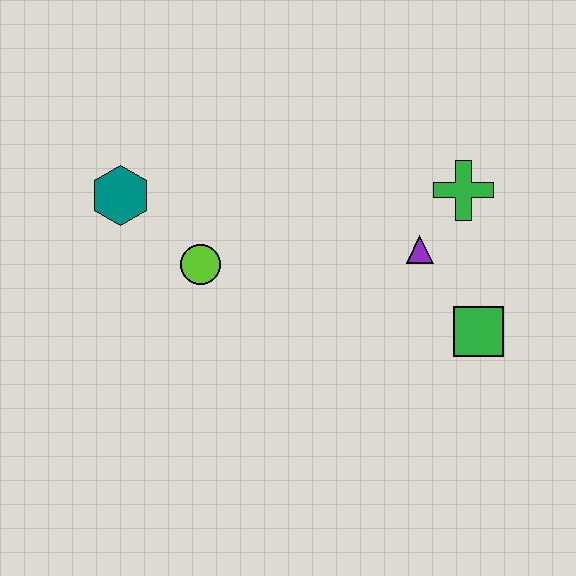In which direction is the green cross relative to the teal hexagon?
The green cross is to the right of the teal hexagon.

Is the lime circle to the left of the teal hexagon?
No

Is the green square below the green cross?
Yes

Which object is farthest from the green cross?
The teal hexagon is farthest from the green cross.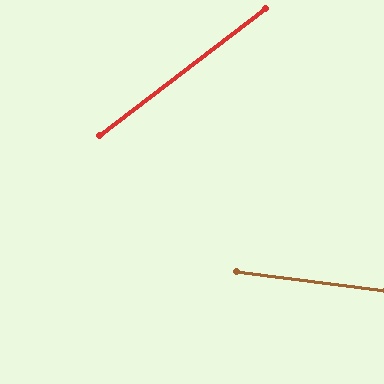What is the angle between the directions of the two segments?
Approximately 44 degrees.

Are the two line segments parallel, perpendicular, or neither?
Neither parallel nor perpendicular — they differ by about 44°.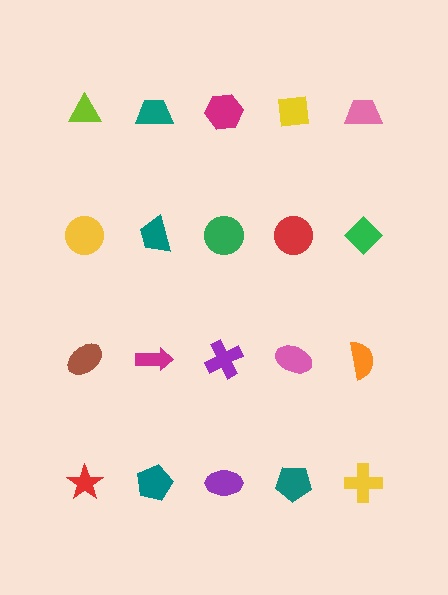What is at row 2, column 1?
A yellow circle.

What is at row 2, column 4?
A red circle.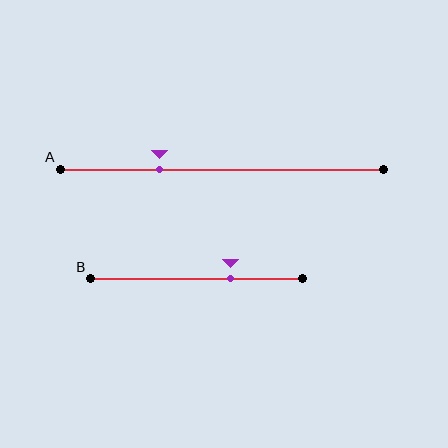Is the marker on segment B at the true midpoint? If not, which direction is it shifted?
No, the marker on segment B is shifted to the right by about 16% of the segment length.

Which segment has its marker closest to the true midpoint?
Segment B has its marker closest to the true midpoint.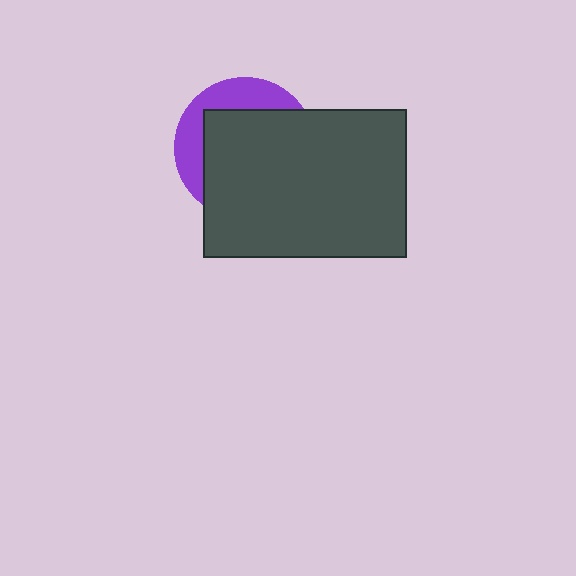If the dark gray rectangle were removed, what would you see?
You would see the complete purple circle.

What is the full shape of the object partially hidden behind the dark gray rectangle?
The partially hidden object is a purple circle.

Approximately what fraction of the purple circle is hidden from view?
Roughly 69% of the purple circle is hidden behind the dark gray rectangle.